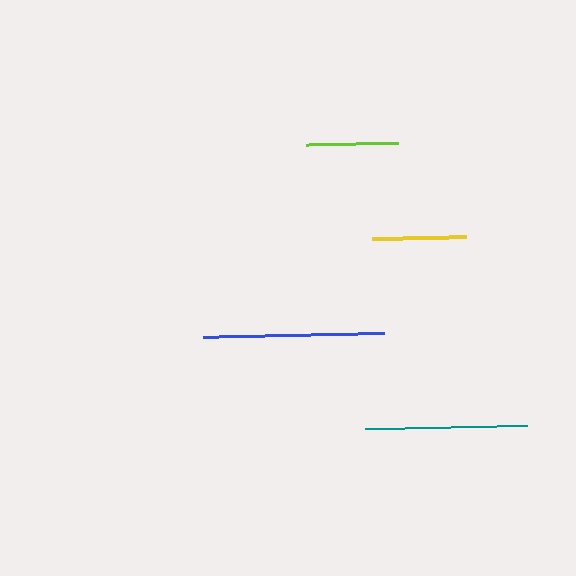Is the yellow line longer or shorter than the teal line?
The teal line is longer than the yellow line.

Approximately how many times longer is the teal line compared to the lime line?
The teal line is approximately 1.8 times the length of the lime line.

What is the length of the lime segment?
The lime segment is approximately 91 pixels long.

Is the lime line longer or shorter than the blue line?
The blue line is longer than the lime line.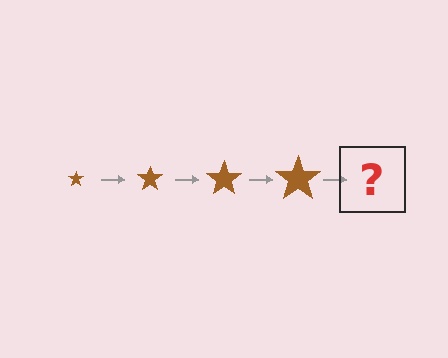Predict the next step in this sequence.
The next step is a brown star, larger than the previous one.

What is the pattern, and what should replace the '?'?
The pattern is that the star gets progressively larger each step. The '?' should be a brown star, larger than the previous one.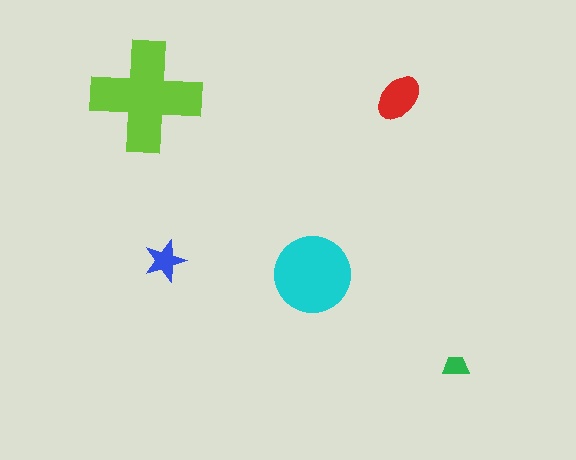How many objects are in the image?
There are 5 objects in the image.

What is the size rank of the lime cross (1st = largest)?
1st.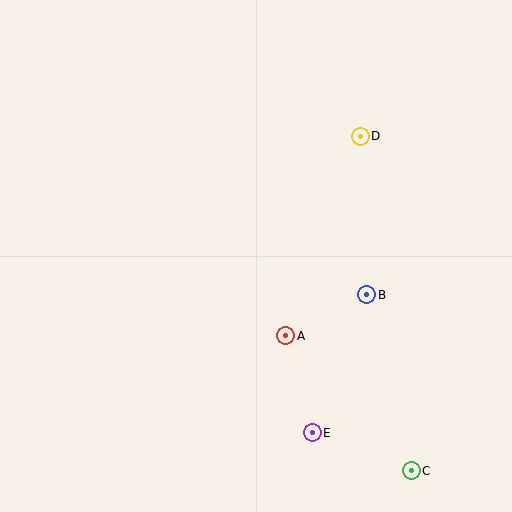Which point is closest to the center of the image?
Point A at (286, 336) is closest to the center.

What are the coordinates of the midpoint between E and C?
The midpoint between E and C is at (362, 452).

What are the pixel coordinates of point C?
Point C is at (411, 471).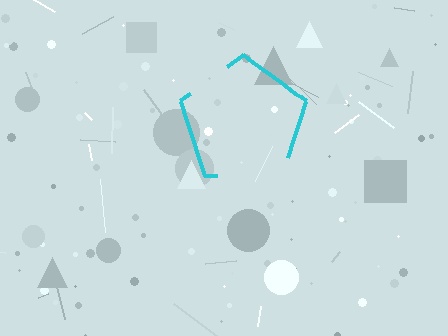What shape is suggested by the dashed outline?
The dashed outline suggests a pentagon.